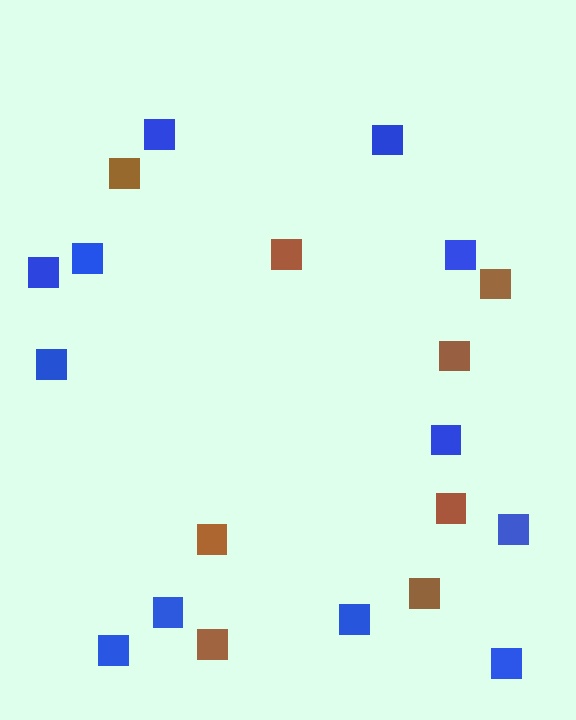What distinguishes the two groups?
There are 2 groups: one group of brown squares (8) and one group of blue squares (12).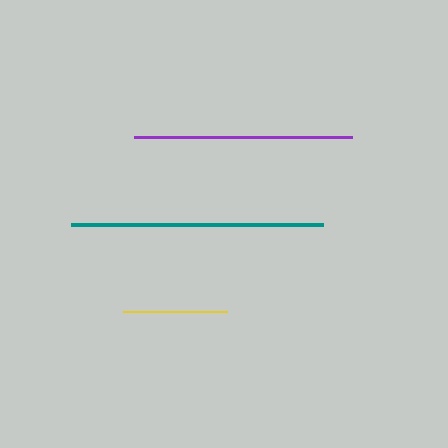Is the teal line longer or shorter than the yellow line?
The teal line is longer than the yellow line.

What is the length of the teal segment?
The teal segment is approximately 252 pixels long.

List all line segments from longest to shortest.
From longest to shortest: teal, purple, yellow.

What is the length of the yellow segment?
The yellow segment is approximately 104 pixels long.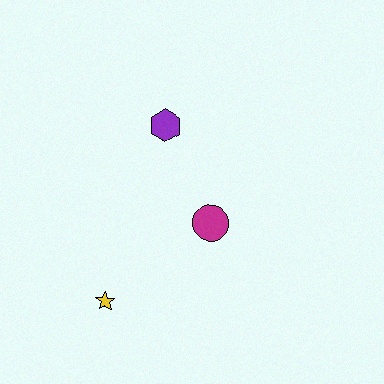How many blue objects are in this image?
There are no blue objects.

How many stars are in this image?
There is 1 star.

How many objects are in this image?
There are 3 objects.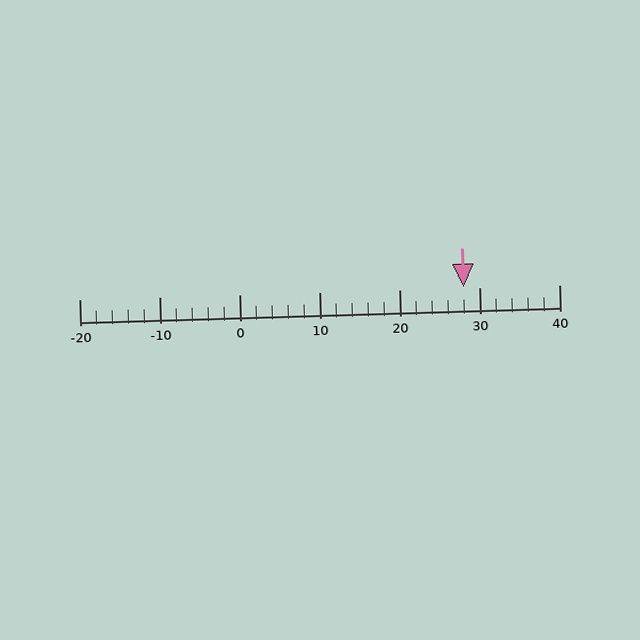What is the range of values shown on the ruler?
The ruler shows values from -20 to 40.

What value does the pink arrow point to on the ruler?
The pink arrow points to approximately 28.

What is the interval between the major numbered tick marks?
The major tick marks are spaced 10 units apart.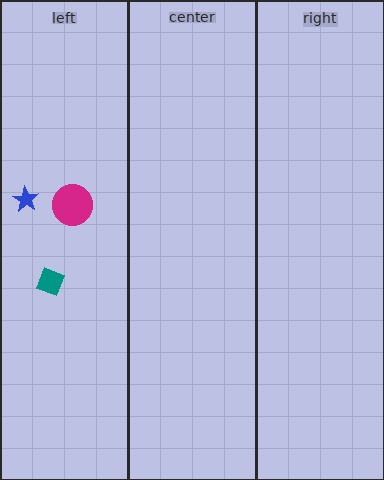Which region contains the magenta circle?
The left region.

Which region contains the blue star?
The left region.